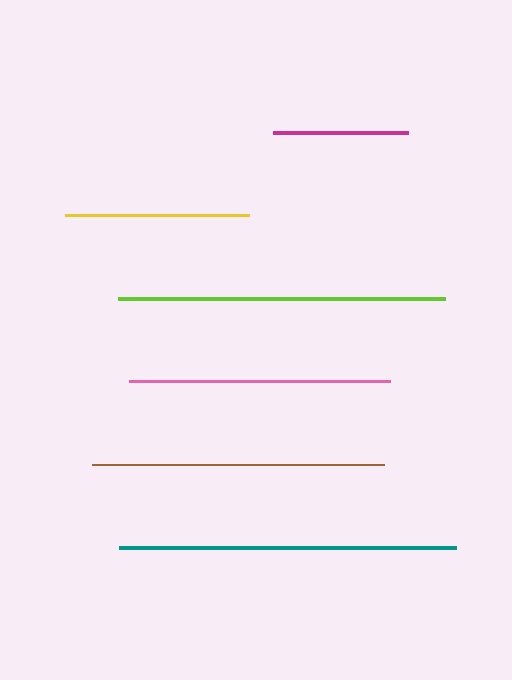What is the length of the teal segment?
The teal segment is approximately 337 pixels long.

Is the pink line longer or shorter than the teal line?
The teal line is longer than the pink line.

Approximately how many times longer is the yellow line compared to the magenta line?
The yellow line is approximately 1.4 times the length of the magenta line.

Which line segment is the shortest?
The magenta line is the shortest at approximately 135 pixels.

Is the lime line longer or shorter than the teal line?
The teal line is longer than the lime line.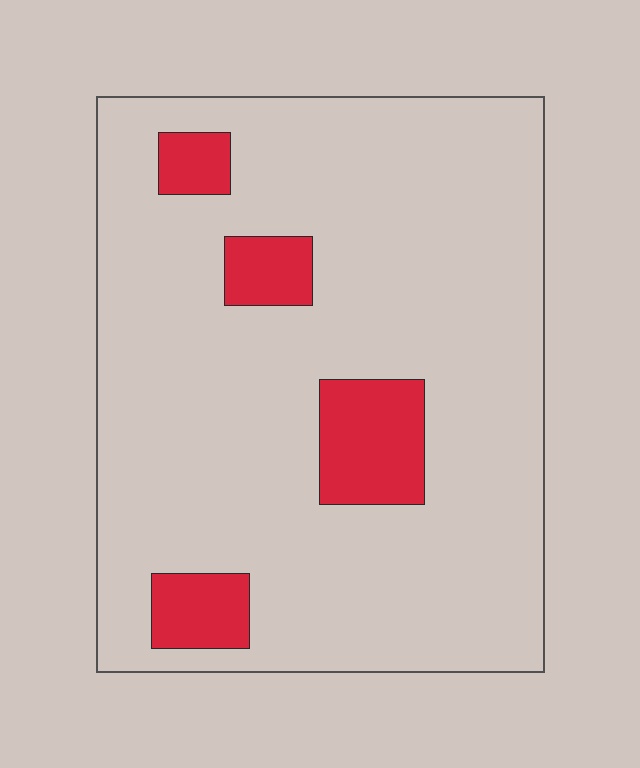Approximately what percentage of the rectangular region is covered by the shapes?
Approximately 10%.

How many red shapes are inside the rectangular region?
4.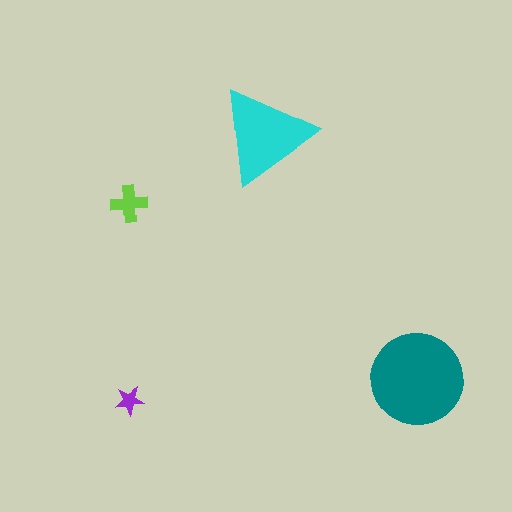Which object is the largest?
The teal circle.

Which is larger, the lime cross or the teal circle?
The teal circle.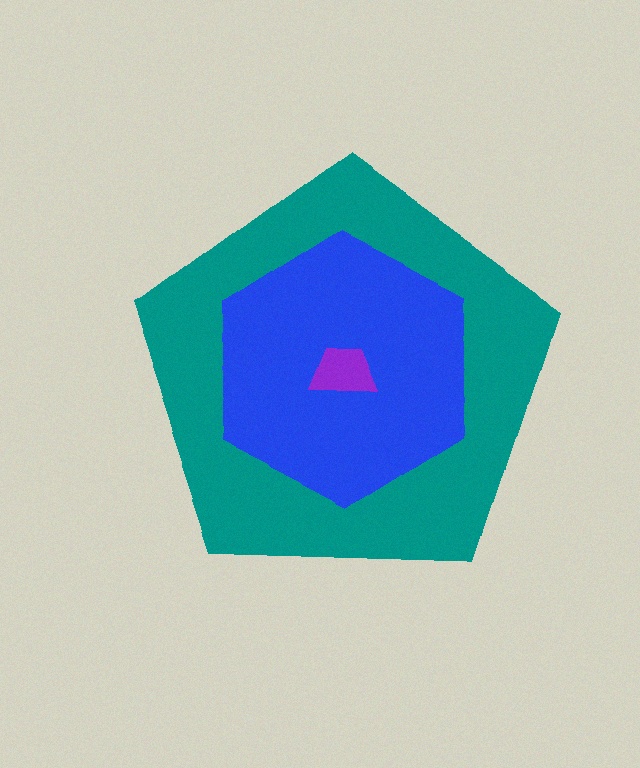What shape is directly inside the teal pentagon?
The blue hexagon.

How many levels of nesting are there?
3.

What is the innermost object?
The purple trapezoid.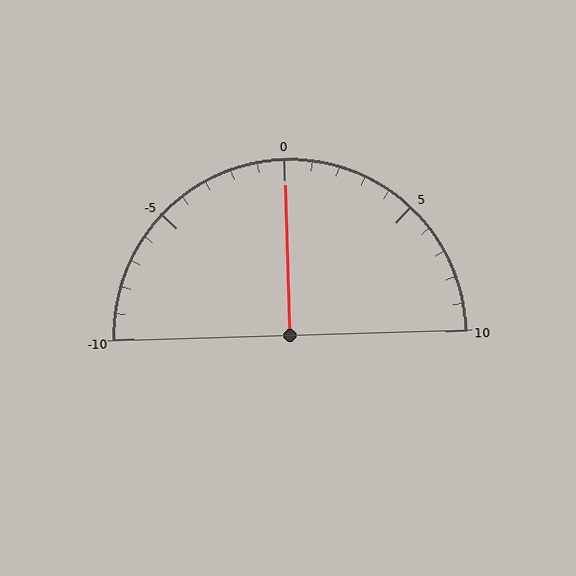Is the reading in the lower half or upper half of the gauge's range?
The reading is in the upper half of the range (-10 to 10).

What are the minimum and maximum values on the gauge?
The gauge ranges from -10 to 10.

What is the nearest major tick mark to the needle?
The nearest major tick mark is 0.